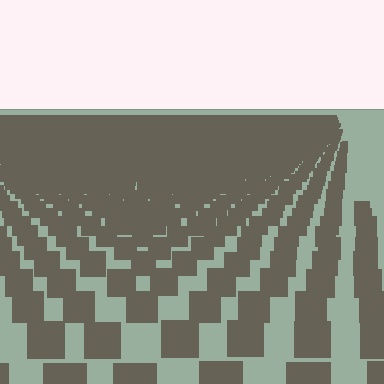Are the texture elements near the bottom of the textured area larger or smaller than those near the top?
Larger. Near the bottom, elements are closer to the viewer and appear at a bigger on-screen size.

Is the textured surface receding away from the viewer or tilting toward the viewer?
The surface is receding away from the viewer. Texture elements get smaller and denser toward the top.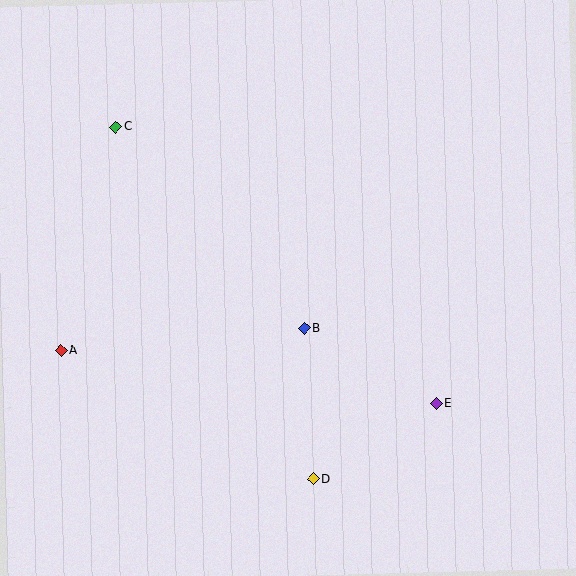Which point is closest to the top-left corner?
Point C is closest to the top-left corner.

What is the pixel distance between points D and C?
The distance between D and C is 404 pixels.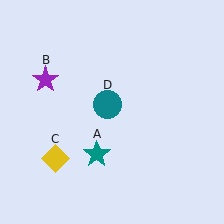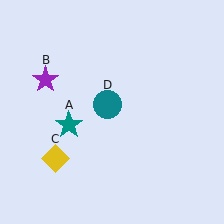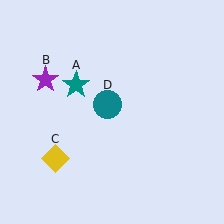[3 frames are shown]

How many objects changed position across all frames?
1 object changed position: teal star (object A).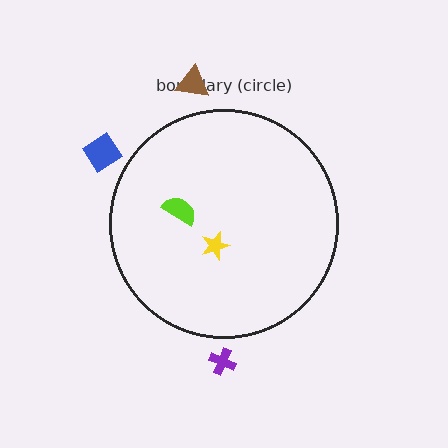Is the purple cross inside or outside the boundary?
Outside.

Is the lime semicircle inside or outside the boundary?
Inside.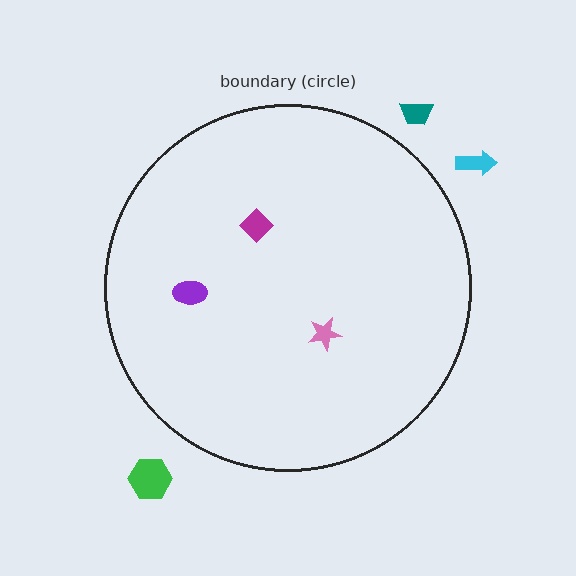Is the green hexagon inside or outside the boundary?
Outside.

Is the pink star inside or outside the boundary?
Inside.